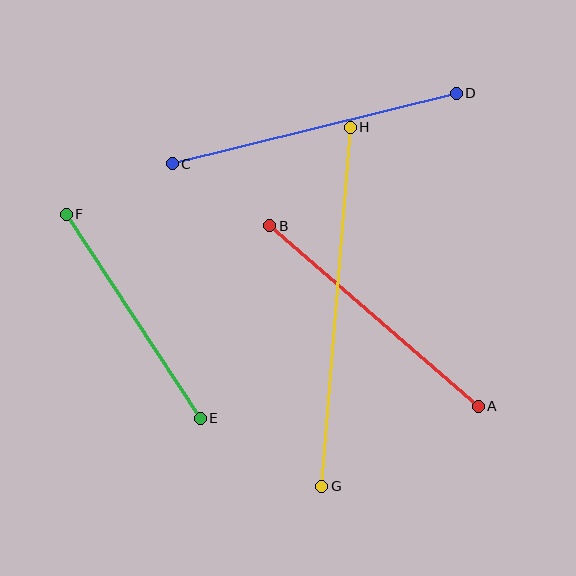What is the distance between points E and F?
The distance is approximately 244 pixels.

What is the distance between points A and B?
The distance is approximately 276 pixels.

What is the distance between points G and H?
The distance is approximately 360 pixels.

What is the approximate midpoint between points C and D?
The midpoint is at approximately (314, 128) pixels.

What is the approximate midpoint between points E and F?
The midpoint is at approximately (133, 316) pixels.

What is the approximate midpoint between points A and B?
The midpoint is at approximately (374, 316) pixels.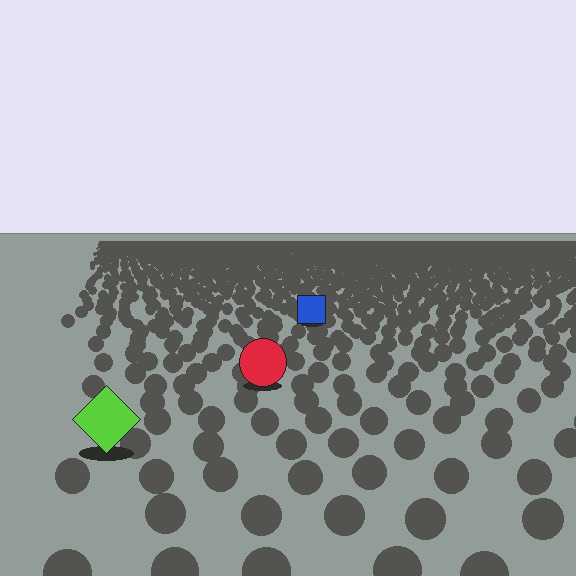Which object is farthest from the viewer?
The blue square is farthest from the viewer. It appears smaller and the ground texture around it is denser.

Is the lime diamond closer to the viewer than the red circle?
Yes. The lime diamond is closer — you can tell from the texture gradient: the ground texture is coarser near it.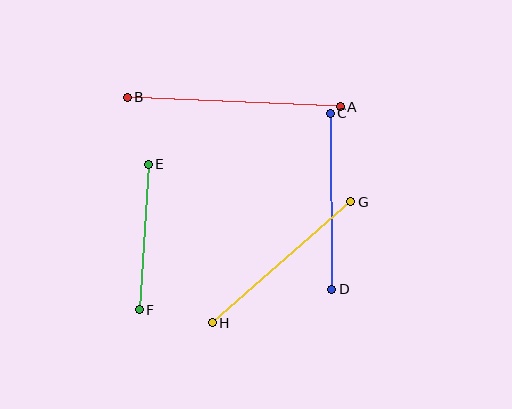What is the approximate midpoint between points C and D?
The midpoint is at approximately (331, 201) pixels.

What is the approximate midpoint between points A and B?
The midpoint is at approximately (234, 102) pixels.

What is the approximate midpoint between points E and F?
The midpoint is at approximately (144, 237) pixels.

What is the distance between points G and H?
The distance is approximately 184 pixels.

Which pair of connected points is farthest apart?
Points A and B are farthest apart.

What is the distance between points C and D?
The distance is approximately 176 pixels.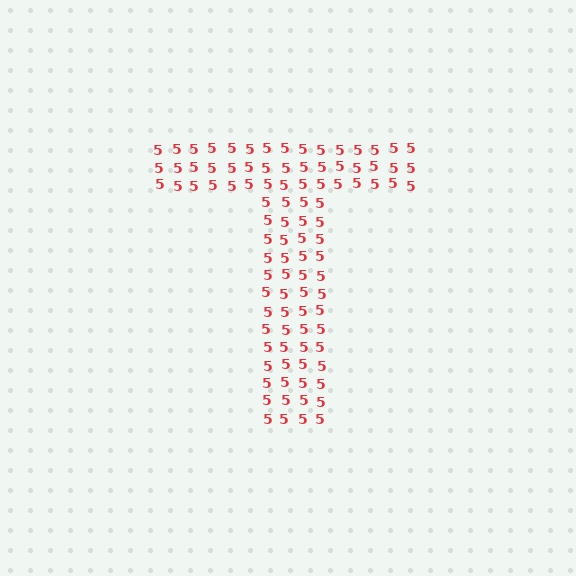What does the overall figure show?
The overall figure shows the letter T.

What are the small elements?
The small elements are digit 5's.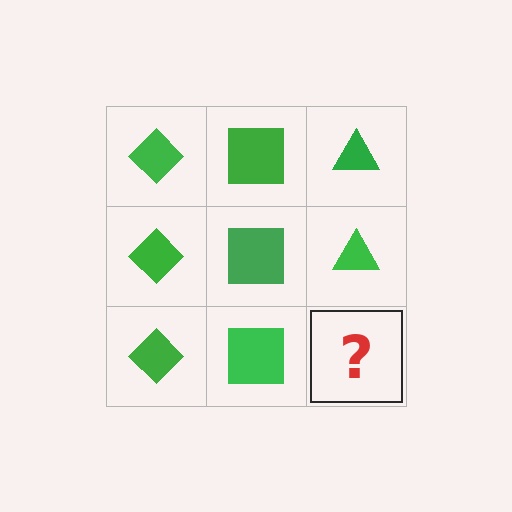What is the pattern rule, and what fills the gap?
The rule is that each column has a consistent shape. The gap should be filled with a green triangle.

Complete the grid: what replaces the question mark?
The question mark should be replaced with a green triangle.